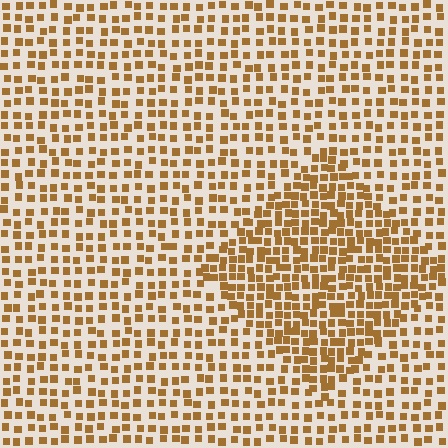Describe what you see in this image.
The image contains small brown elements arranged at two different densities. A diamond-shaped region is visible where the elements are more densely packed than the surrounding area.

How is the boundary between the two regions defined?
The boundary is defined by a change in element density (approximately 1.8x ratio). All elements are the same color, size, and shape.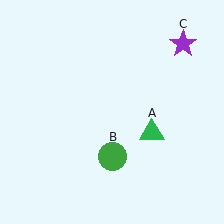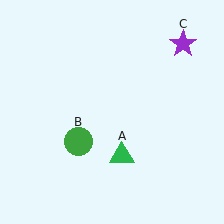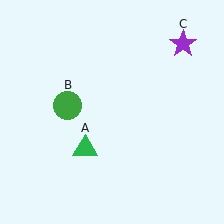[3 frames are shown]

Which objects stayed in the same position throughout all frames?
Purple star (object C) remained stationary.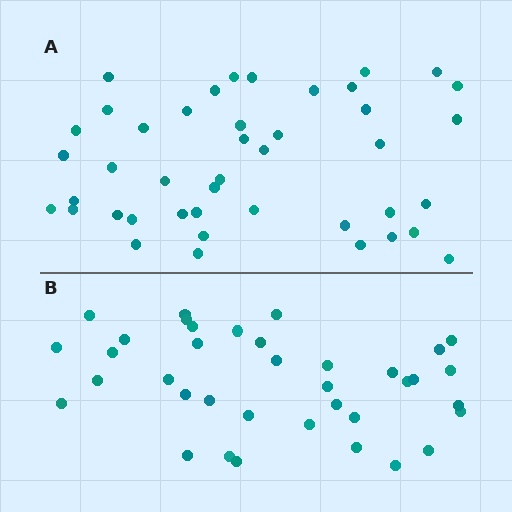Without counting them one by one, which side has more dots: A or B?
Region A (the top region) has more dots.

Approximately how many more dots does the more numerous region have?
Region A has about 6 more dots than region B.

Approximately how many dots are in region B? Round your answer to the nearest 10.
About 40 dots. (The exact count is 37, which rounds to 40.)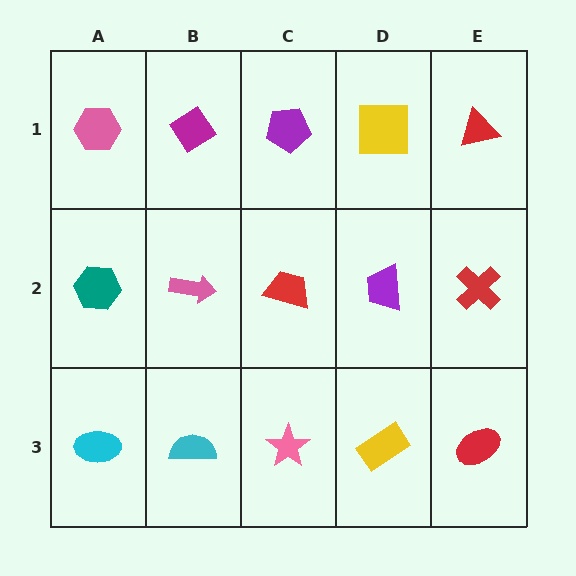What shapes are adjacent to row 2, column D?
A yellow square (row 1, column D), a yellow rectangle (row 3, column D), a red trapezoid (row 2, column C), a red cross (row 2, column E).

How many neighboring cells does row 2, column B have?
4.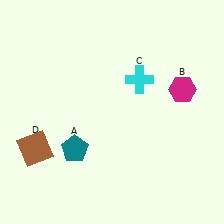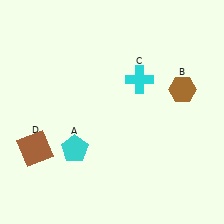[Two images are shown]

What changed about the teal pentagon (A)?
In Image 1, A is teal. In Image 2, it changed to cyan.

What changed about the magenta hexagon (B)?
In Image 1, B is magenta. In Image 2, it changed to brown.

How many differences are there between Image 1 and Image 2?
There are 2 differences between the two images.